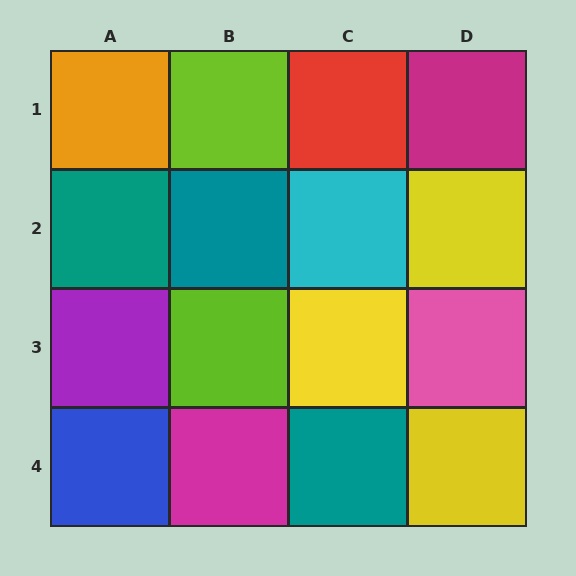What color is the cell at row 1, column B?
Lime.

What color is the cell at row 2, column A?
Teal.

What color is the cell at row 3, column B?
Lime.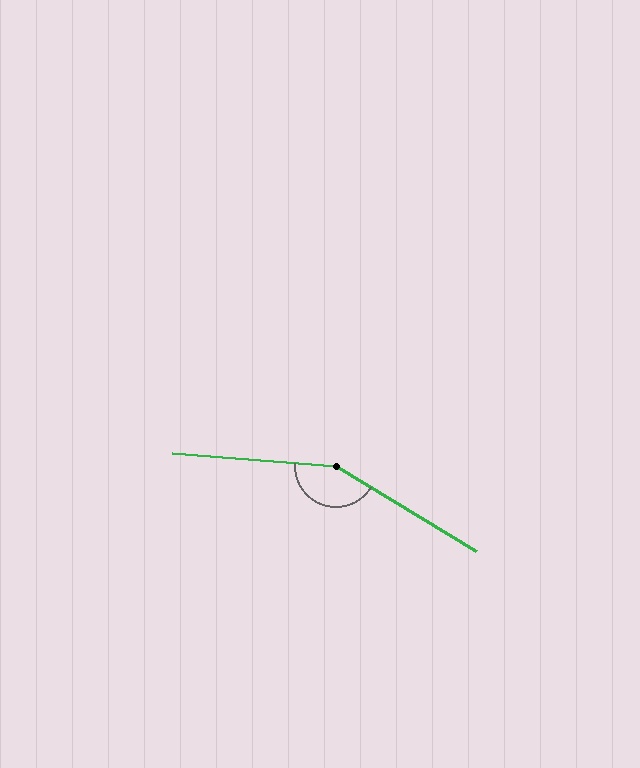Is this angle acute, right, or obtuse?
It is obtuse.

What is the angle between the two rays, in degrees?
Approximately 153 degrees.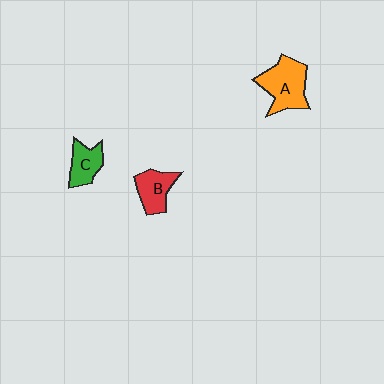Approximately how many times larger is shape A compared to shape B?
Approximately 1.5 times.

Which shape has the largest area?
Shape A (orange).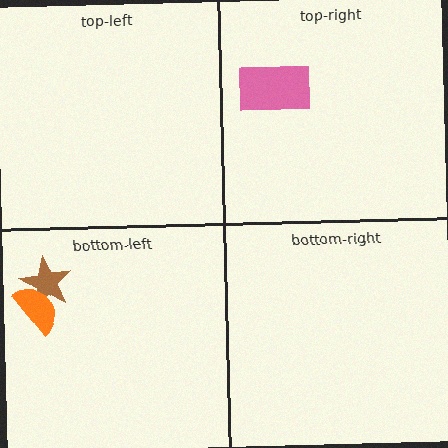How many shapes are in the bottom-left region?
2.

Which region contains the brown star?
The bottom-left region.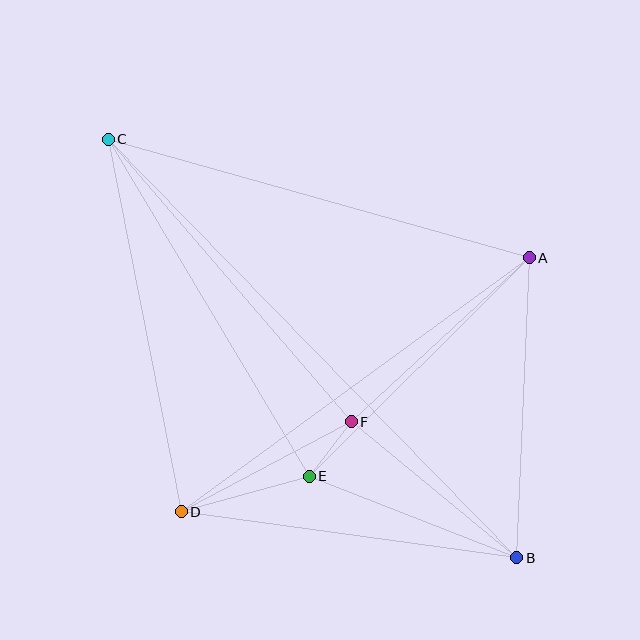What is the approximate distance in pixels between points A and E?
The distance between A and E is approximately 310 pixels.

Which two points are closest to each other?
Points E and F are closest to each other.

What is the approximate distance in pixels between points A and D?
The distance between A and D is approximately 431 pixels.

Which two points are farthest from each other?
Points B and C are farthest from each other.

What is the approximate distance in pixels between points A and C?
The distance between A and C is approximately 438 pixels.